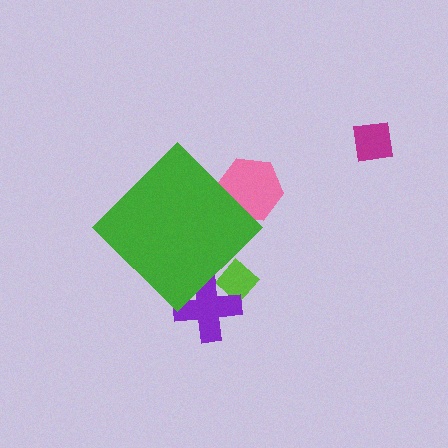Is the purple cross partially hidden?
Yes, the purple cross is partially hidden behind the green diamond.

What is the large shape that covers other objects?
A green diamond.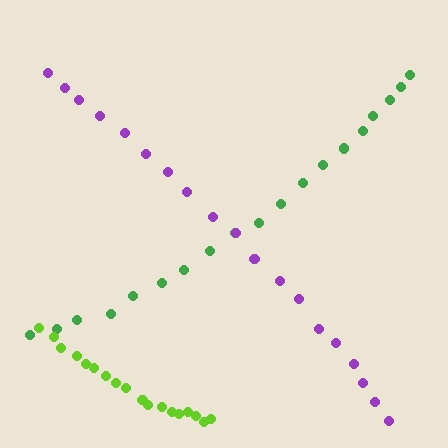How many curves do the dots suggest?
There are 3 distinct paths.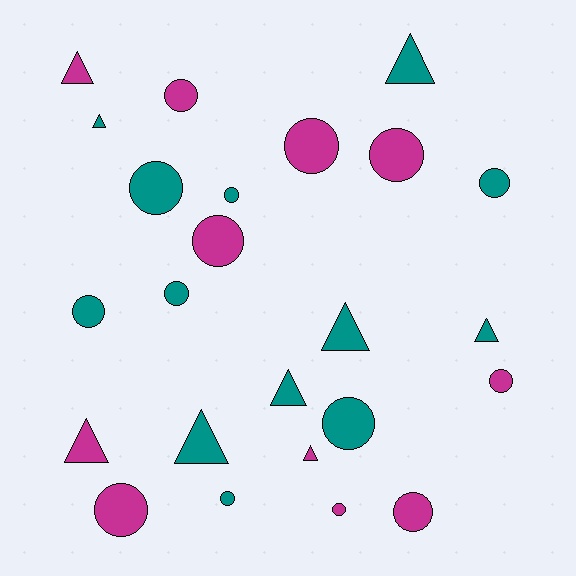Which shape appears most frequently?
Circle, with 15 objects.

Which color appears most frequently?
Teal, with 13 objects.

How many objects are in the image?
There are 24 objects.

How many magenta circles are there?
There are 8 magenta circles.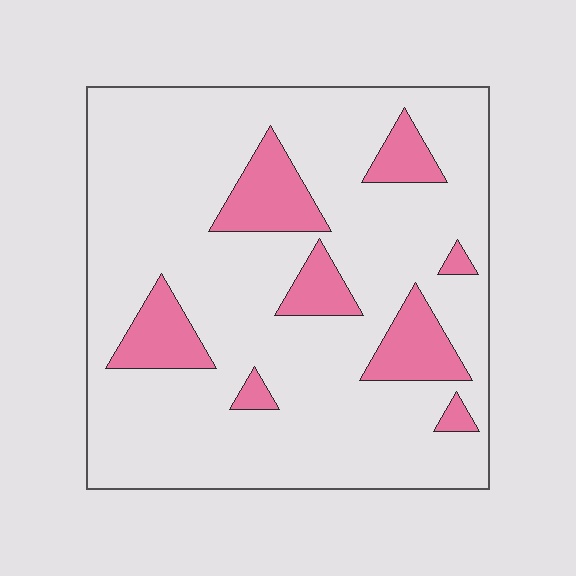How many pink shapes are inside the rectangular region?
8.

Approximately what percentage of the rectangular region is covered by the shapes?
Approximately 15%.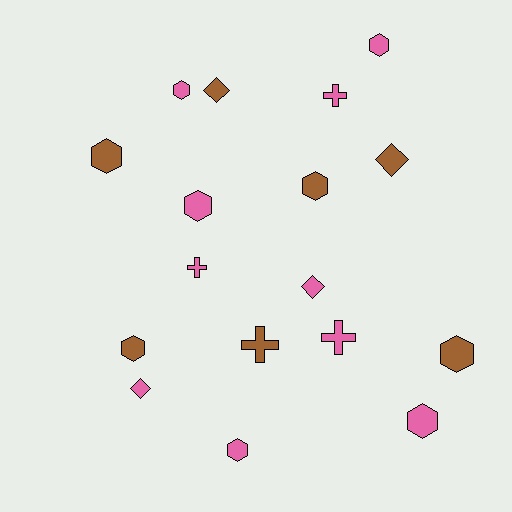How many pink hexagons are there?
There are 5 pink hexagons.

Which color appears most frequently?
Pink, with 10 objects.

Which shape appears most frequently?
Hexagon, with 9 objects.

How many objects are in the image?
There are 17 objects.